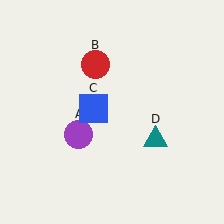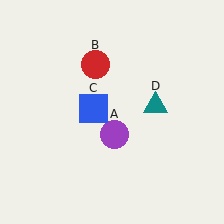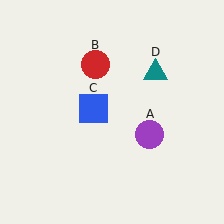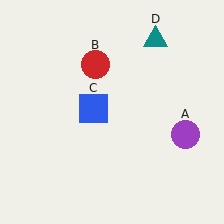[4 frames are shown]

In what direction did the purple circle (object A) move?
The purple circle (object A) moved right.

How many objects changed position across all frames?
2 objects changed position: purple circle (object A), teal triangle (object D).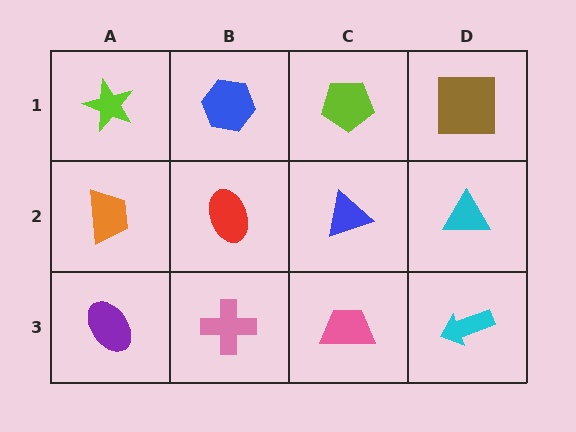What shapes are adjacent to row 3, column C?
A blue triangle (row 2, column C), a pink cross (row 3, column B), a cyan arrow (row 3, column D).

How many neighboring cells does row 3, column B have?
3.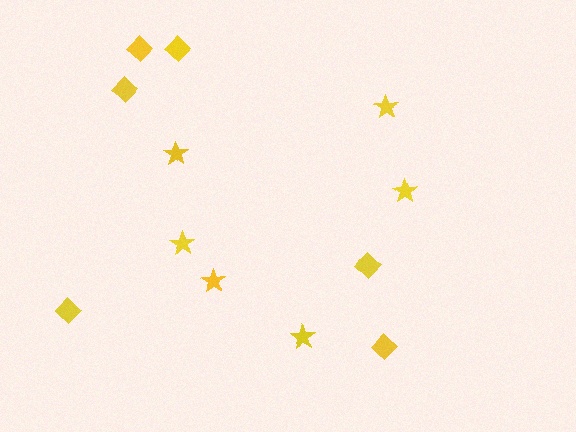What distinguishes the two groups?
There are 2 groups: one group of diamonds (6) and one group of stars (6).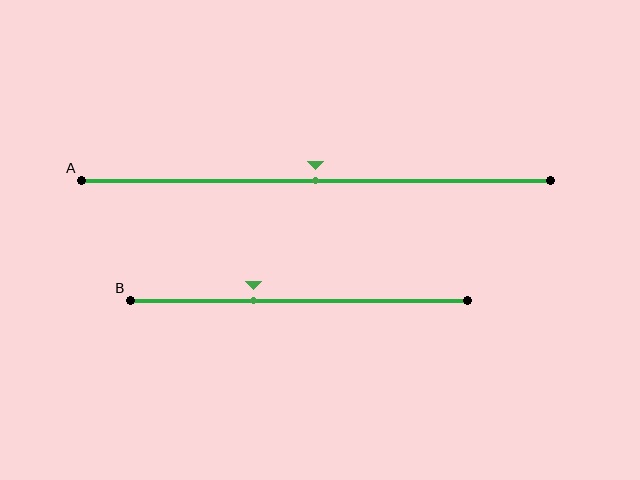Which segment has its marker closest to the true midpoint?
Segment A has its marker closest to the true midpoint.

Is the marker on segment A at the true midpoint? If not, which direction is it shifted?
Yes, the marker on segment A is at the true midpoint.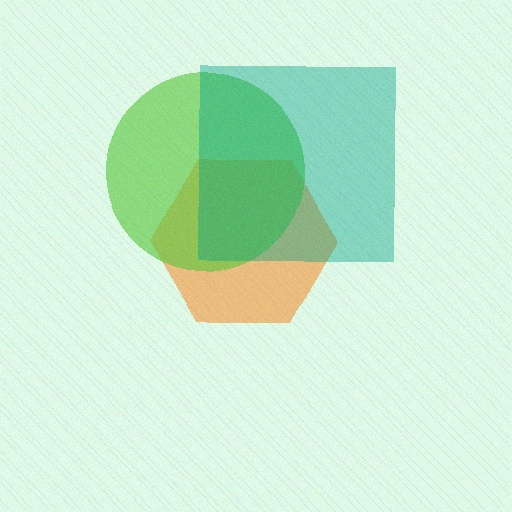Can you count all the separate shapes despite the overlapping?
Yes, there are 3 separate shapes.